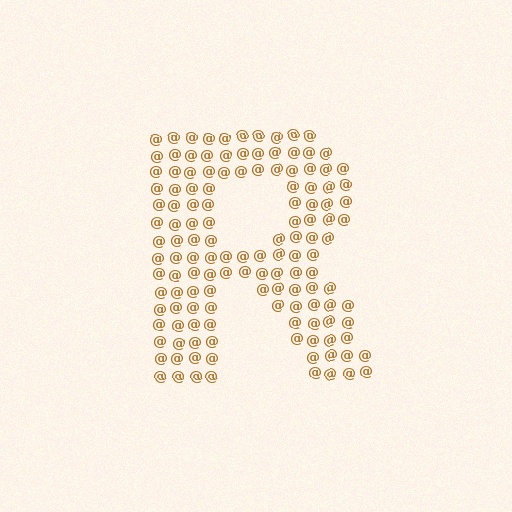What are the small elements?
The small elements are at signs.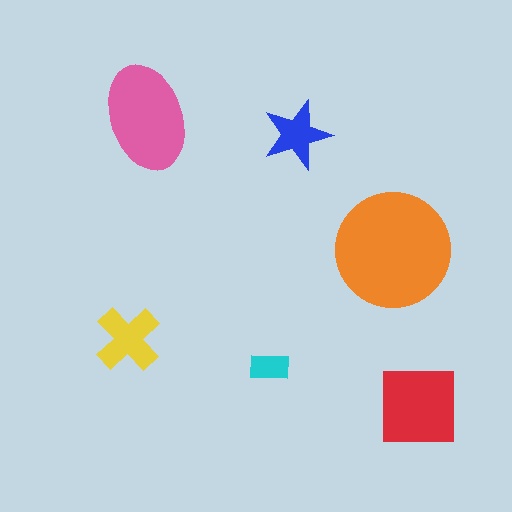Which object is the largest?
The orange circle.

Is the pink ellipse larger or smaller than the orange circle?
Smaller.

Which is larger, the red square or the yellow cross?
The red square.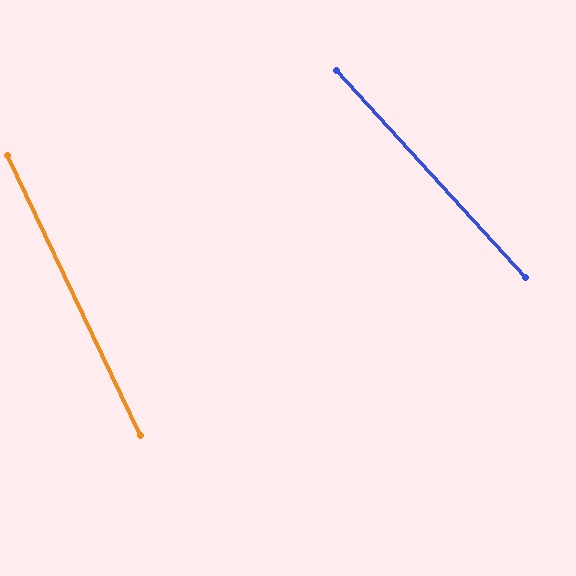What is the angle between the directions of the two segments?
Approximately 17 degrees.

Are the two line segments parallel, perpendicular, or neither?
Neither parallel nor perpendicular — they differ by about 17°.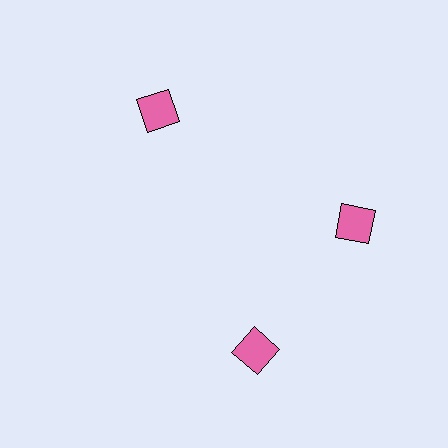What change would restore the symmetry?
The symmetry would be restored by rotating it back into even spacing with its neighbors so that all 3 diamonds sit at equal angles and equal distance from the center.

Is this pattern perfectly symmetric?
No. The 3 pink diamonds are arranged in a ring, but one element near the 7 o'clock position is rotated out of alignment along the ring, breaking the 3-fold rotational symmetry.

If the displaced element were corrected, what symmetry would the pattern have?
It would have 3-fold rotational symmetry — the pattern would map onto itself every 120 degrees.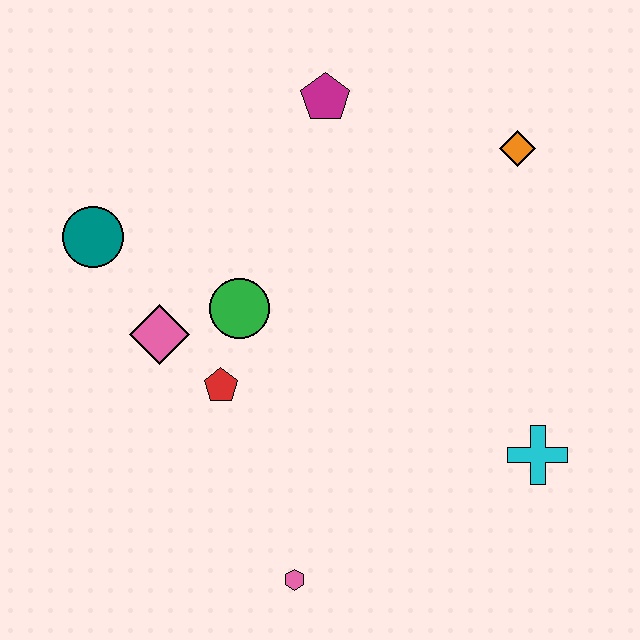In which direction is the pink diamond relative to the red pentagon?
The pink diamond is to the left of the red pentagon.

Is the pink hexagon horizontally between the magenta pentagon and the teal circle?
Yes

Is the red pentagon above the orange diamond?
No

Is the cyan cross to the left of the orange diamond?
No